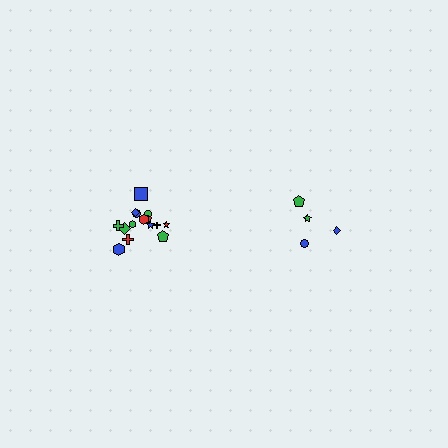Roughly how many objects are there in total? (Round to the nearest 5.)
Roughly 20 objects in total.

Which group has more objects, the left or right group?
The left group.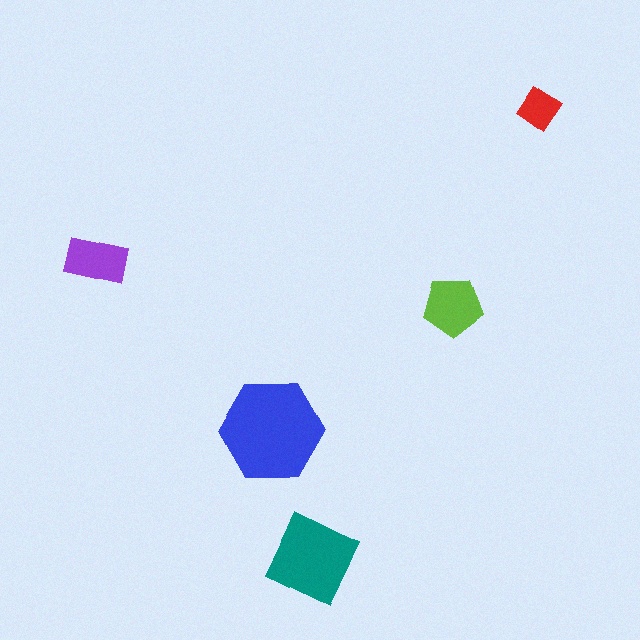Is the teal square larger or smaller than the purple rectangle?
Larger.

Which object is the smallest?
The red diamond.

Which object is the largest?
The blue hexagon.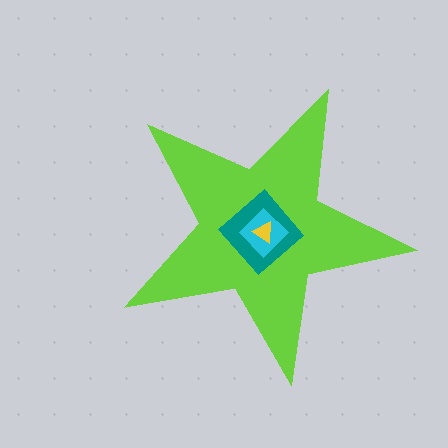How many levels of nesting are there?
4.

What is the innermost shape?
The yellow triangle.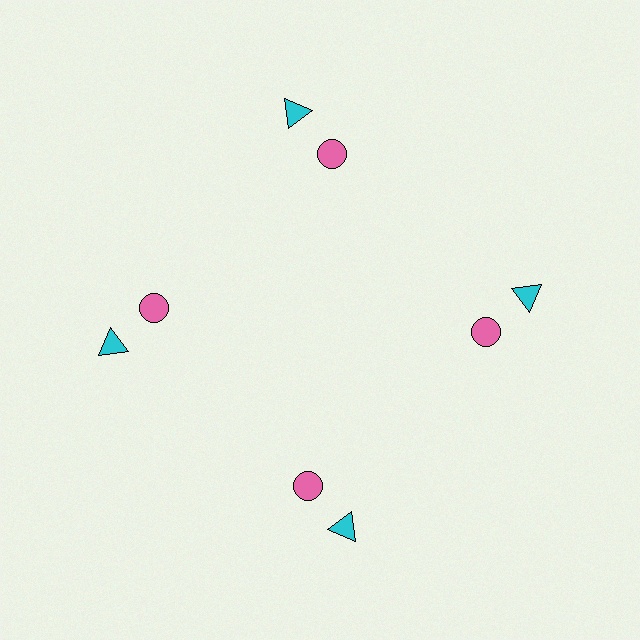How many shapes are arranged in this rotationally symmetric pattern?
There are 8 shapes, arranged in 4 groups of 2.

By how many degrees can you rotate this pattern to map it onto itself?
The pattern maps onto itself every 90 degrees of rotation.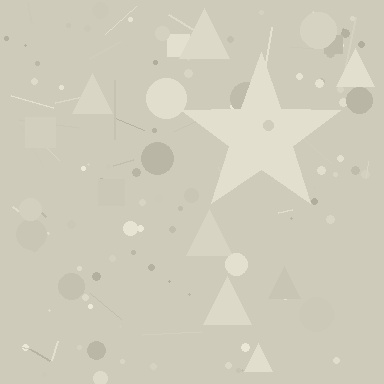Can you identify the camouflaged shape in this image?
The camouflaged shape is a star.